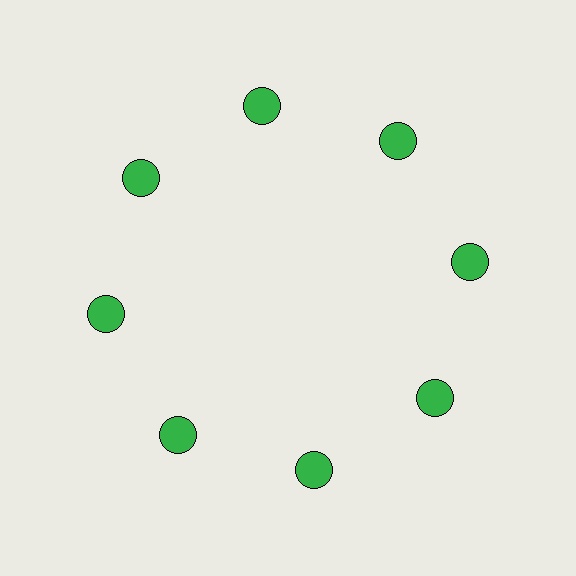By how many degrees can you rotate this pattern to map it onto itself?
The pattern maps onto itself every 45 degrees of rotation.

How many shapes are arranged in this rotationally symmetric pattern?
There are 8 shapes, arranged in 8 groups of 1.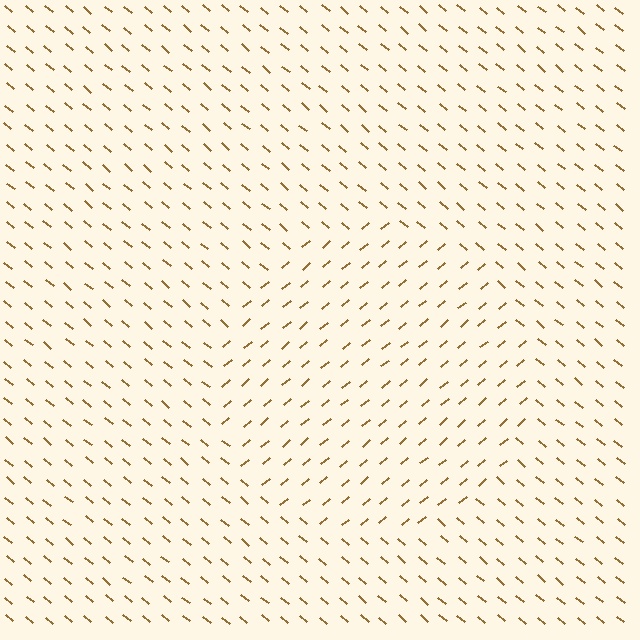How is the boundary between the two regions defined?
The boundary is defined purely by a change in line orientation (approximately 79 degrees difference). All lines are the same color and thickness.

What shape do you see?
I see a circle.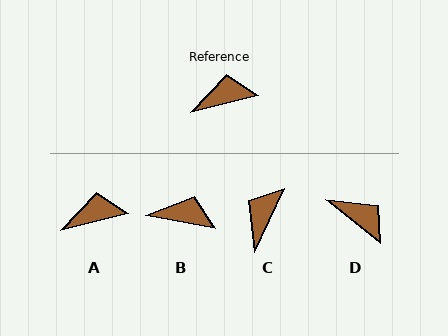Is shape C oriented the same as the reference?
No, it is off by about 50 degrees.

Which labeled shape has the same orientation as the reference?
A.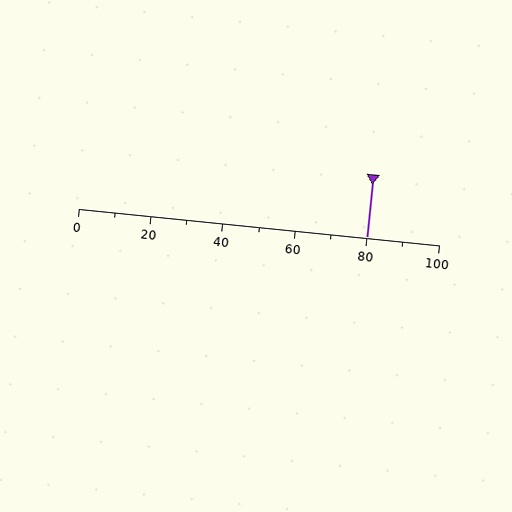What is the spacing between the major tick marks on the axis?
The major ticks are spaced 20 apart.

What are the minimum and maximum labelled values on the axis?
The axis runs from 0 to 100.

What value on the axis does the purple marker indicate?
The marker indicates approximately 80.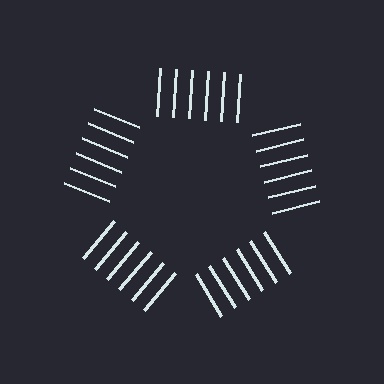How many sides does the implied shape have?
5 sides — the line-ends trace a pentagon.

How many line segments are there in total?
30 — 6 along each of the 5 edges.